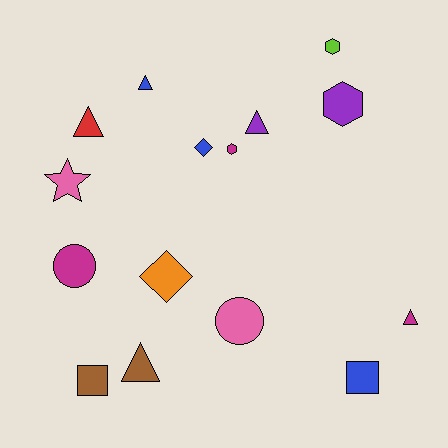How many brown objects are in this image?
There are 2 brown objects.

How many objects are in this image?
There are 15 objects.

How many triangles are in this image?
There are 5 triangles.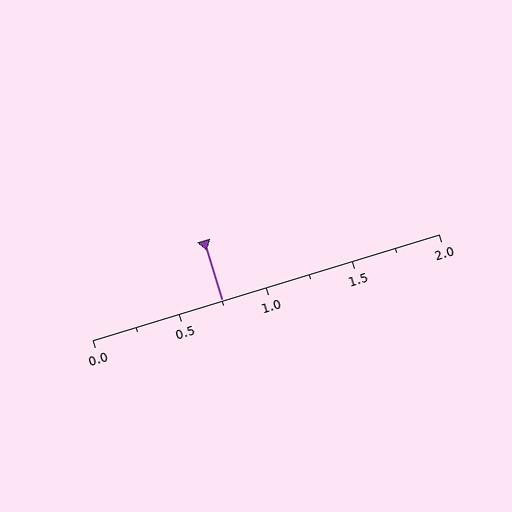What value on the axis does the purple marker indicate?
The marker indicates approximately 0.75.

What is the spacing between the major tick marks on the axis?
The major ticks are spaced 0.5 apart.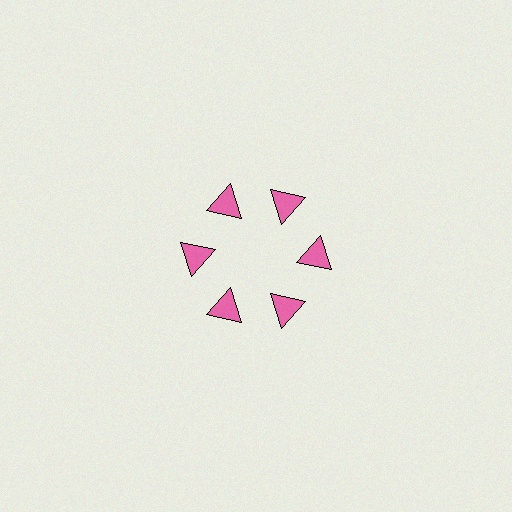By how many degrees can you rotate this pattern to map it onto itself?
The pattern maps onto itself every 60 degrees of rotation.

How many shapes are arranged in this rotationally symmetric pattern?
There are 6 shapes, arranged in 6 groups of 1.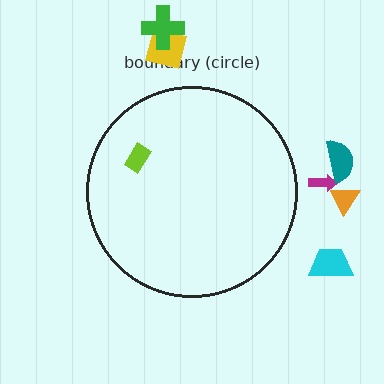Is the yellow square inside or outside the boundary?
Outside.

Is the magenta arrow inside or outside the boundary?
Outside.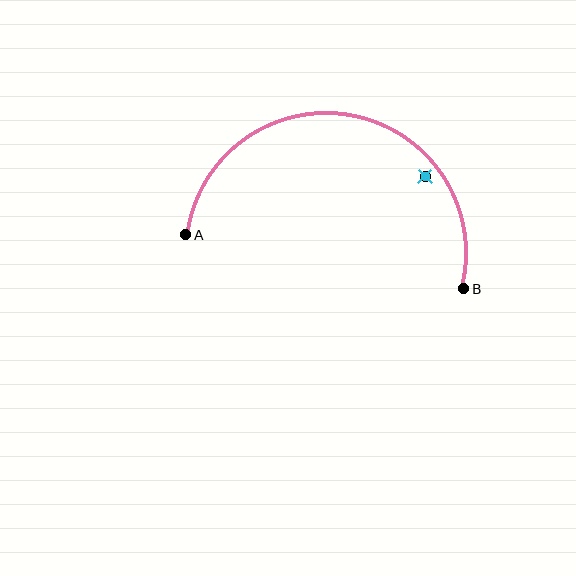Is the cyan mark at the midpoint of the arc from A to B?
No — the cyan mark does not lie on the arc at all. It sits slightly inside the curve.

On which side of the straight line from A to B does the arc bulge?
The arc bulges above the straight line connecting A and B.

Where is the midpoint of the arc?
The arc midpoint is the point on the curve farthest from the straight line joining A and B. It sits above that line.